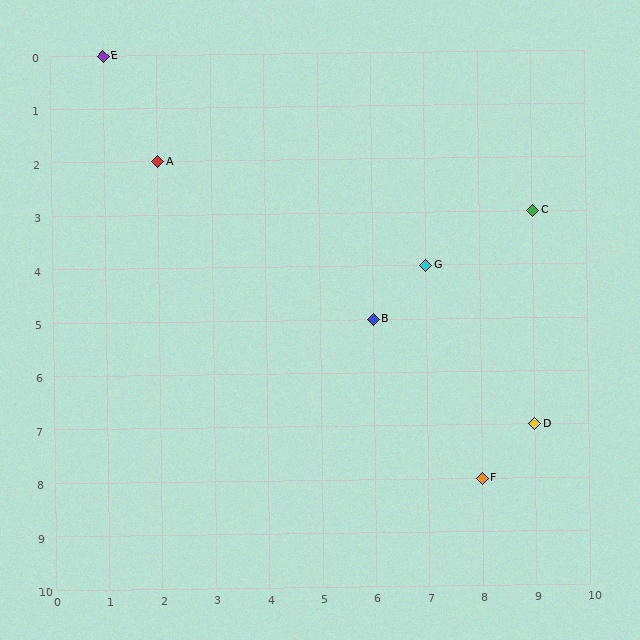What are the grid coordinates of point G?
Point G is at grid coordinates (7, 4).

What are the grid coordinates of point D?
Point D is at grid coordinates (9, 7).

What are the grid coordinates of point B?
Point B is at grid coordinates (6, 5).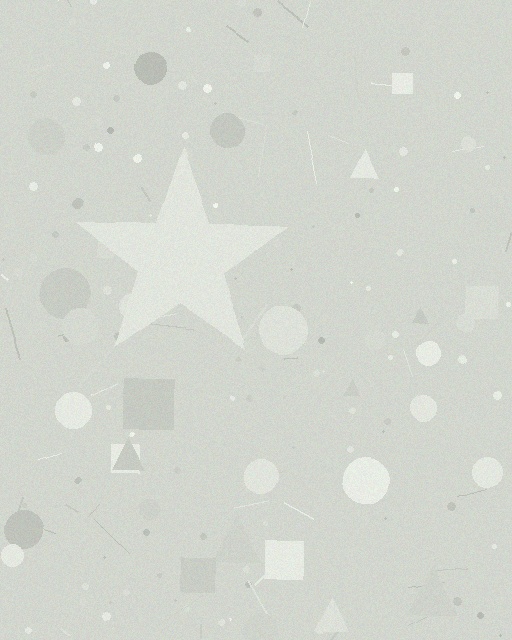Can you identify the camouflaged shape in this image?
The camouflaged shape is a star.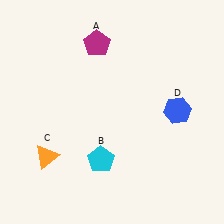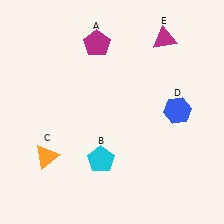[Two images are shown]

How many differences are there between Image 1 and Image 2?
There is 1 difference between the two images.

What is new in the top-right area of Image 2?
A magenta triangle (E) was added in the top-right area of Image 2.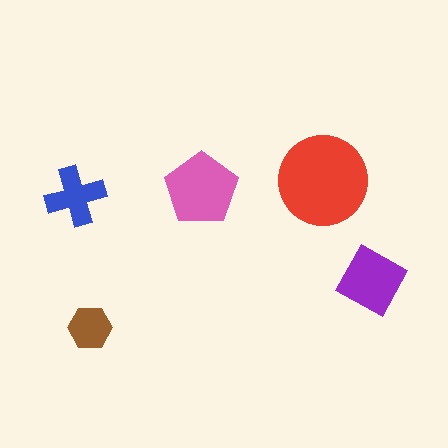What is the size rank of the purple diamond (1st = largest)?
3rd.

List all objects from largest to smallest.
The red circle, the pink pentagon, the purple diamond, the blue cross, the brown hexagon.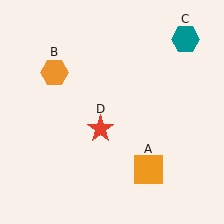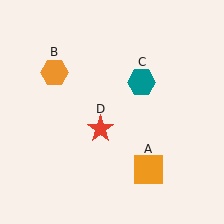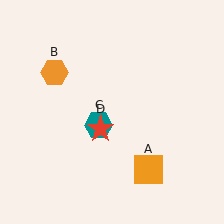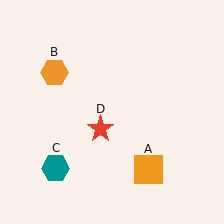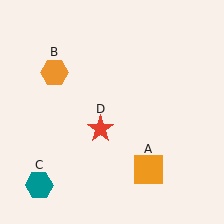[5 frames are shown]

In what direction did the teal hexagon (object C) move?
The teal hexagon (object C) moved down and to the left.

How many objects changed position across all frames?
1 object changed position: teal hexagon (object C).